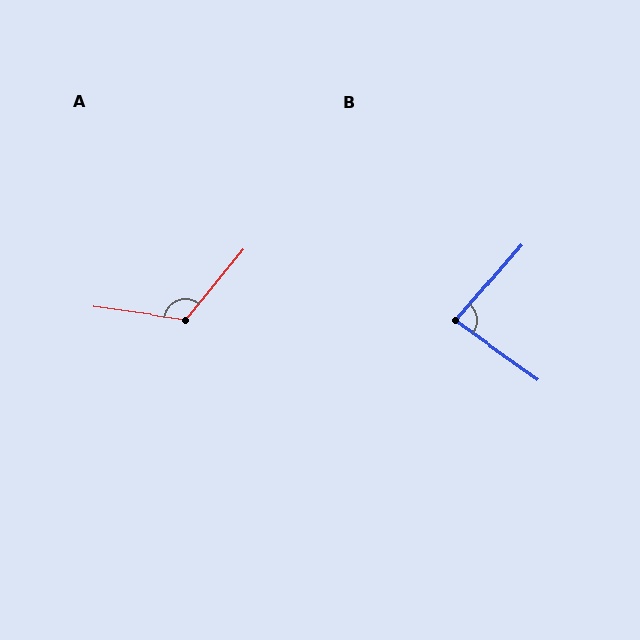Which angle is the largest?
A, at approximately 122 degrees.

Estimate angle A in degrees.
Approximately 122 degrees.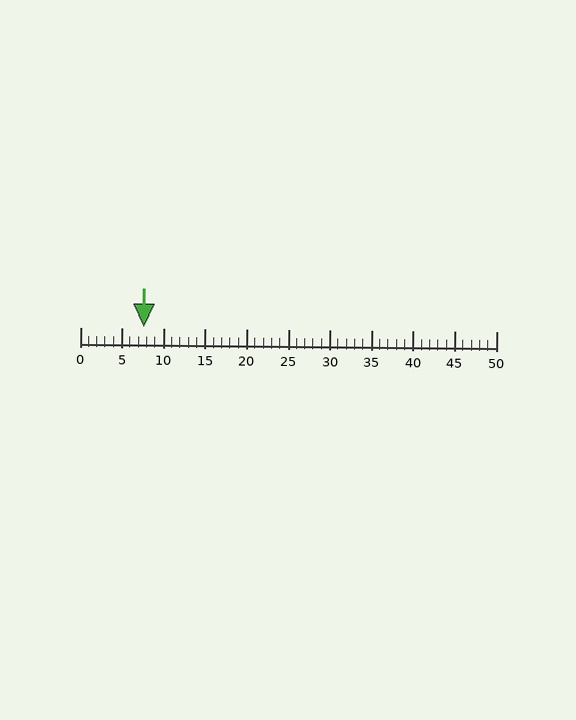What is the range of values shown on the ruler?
The ruler shows values from 0 to 50.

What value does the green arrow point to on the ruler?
The green arrow points to approximately 8.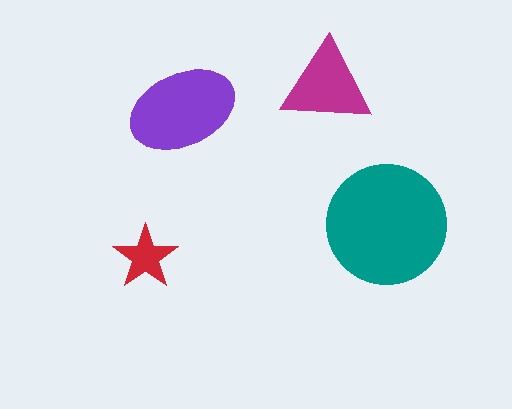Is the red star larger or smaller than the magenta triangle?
Smaller.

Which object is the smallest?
The red star.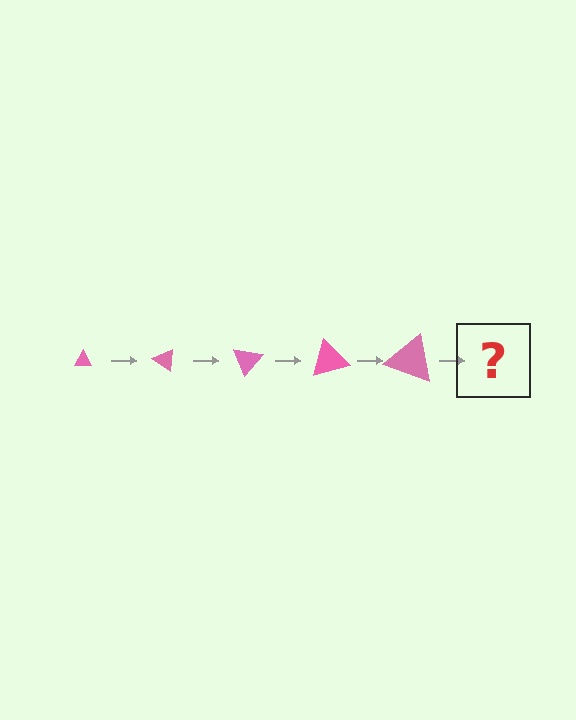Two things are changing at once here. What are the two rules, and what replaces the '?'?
The two rules are that the triangle grows larger each step and it rotates 35 degrees each step. The '?' should be a triangle, larger than the previous one and rotated 175 degrees from the start.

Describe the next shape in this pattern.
It should be a triangle, larger than the previous one and rotated 175 degrees from the start.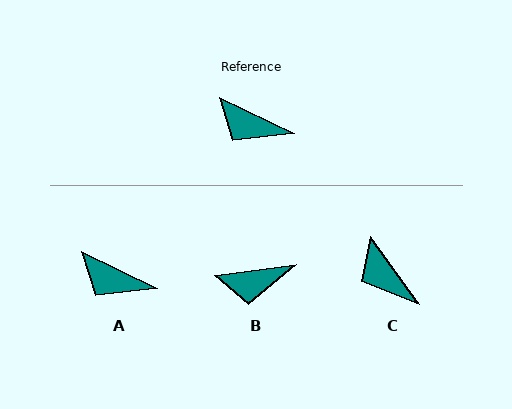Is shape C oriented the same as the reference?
No, it is off by about 28 degrees.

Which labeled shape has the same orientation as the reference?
A.